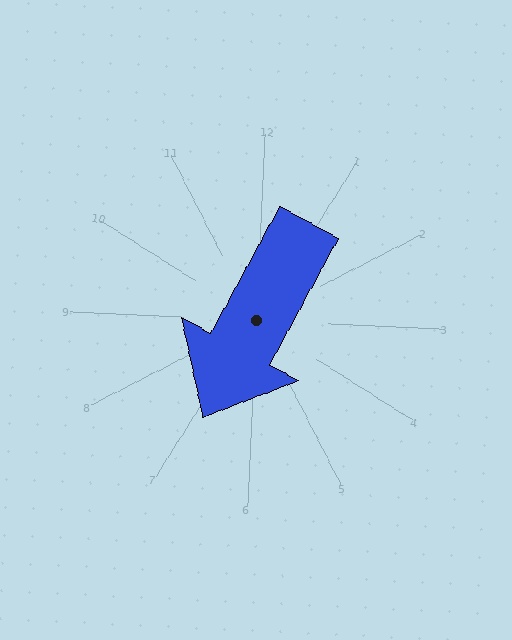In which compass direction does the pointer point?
Southwest.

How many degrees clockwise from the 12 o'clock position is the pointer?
Approximately 206 degrees.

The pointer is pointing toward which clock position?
Roughly 7 o'clock.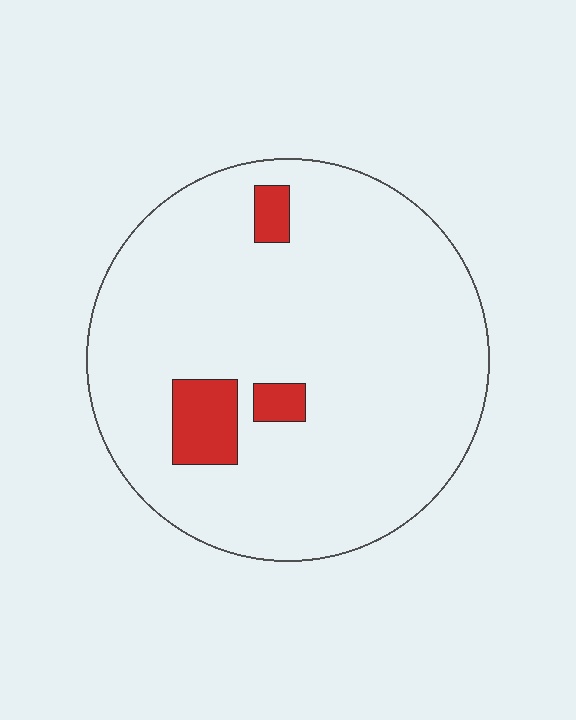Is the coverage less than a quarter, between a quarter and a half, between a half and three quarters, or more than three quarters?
Less than a quarter.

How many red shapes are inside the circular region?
3.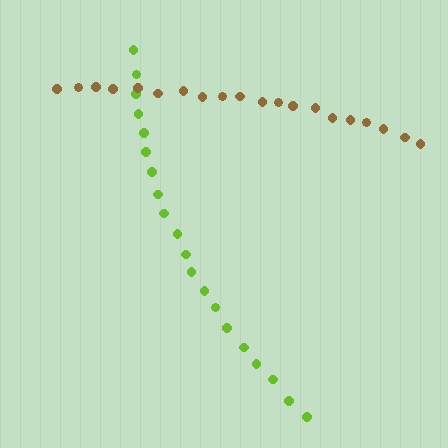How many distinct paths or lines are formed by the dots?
There are 2 distinct paths.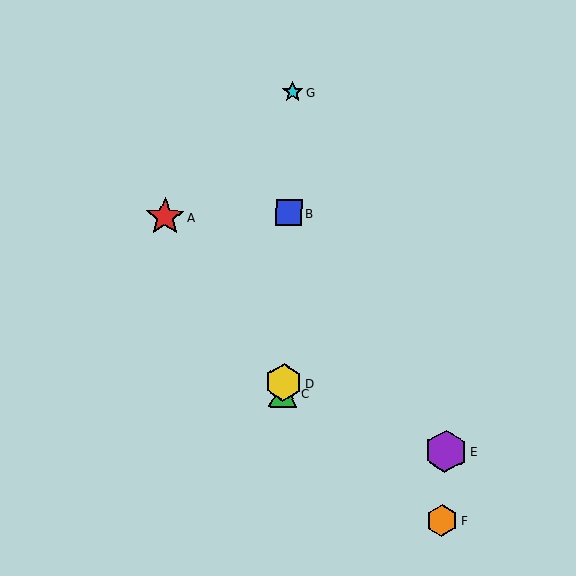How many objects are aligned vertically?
4 objects (B, C, D, G) are aligned vertically.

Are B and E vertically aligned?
No, B is at x≈289 and E is at x≈446.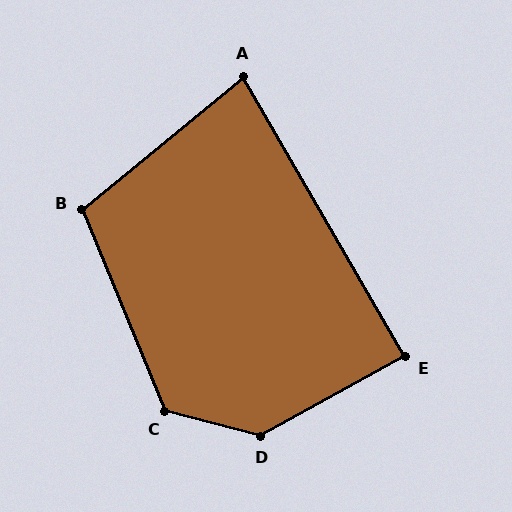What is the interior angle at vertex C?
Approximately 127 degrees (obtuse).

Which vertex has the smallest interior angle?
A, at approximately 80 degrees.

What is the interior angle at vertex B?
Approximately 107 degrees (obtuse).